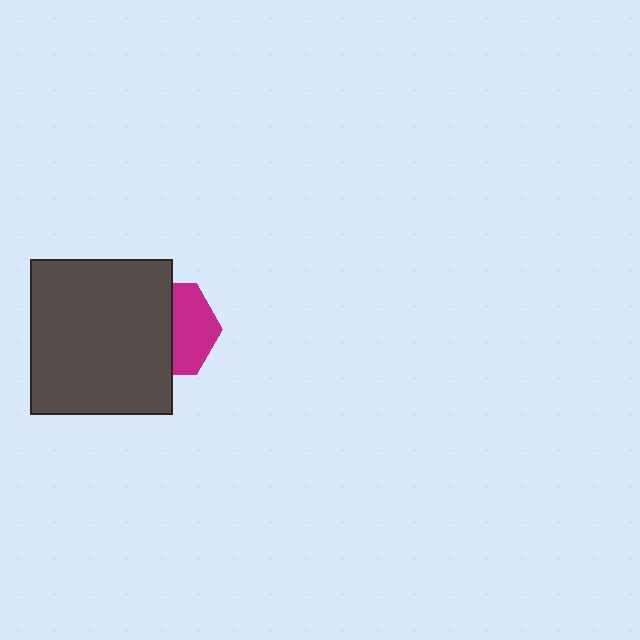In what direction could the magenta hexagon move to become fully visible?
The magenta hexagon could move right. That would shift it out from behind the dark gray rectangle entirely.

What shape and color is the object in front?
The object in front is a dark gray rectangle.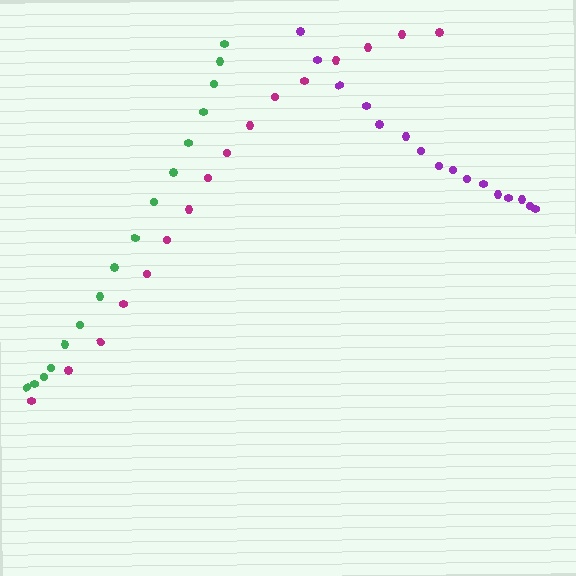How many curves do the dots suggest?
There are 3 distinct paths.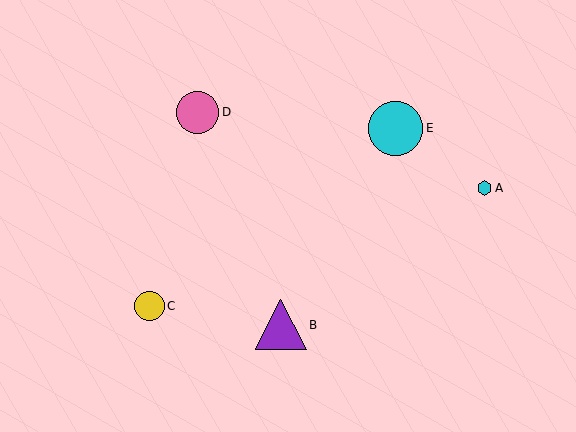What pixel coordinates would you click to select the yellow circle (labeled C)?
Click at (150, 306) to select the yellow circle C.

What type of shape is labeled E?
Shape E is a cyan circle.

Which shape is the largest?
The cyan circle (labeled E) is the largest.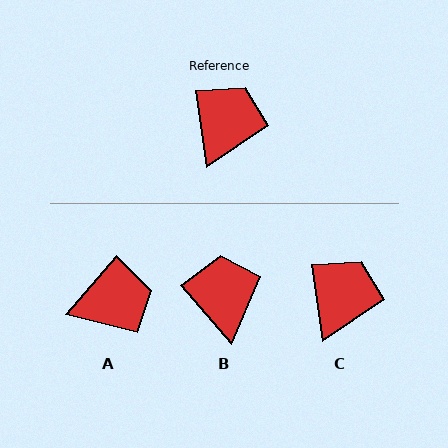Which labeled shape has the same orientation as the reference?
C.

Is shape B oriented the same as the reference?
No, it is off by about 33 degrees.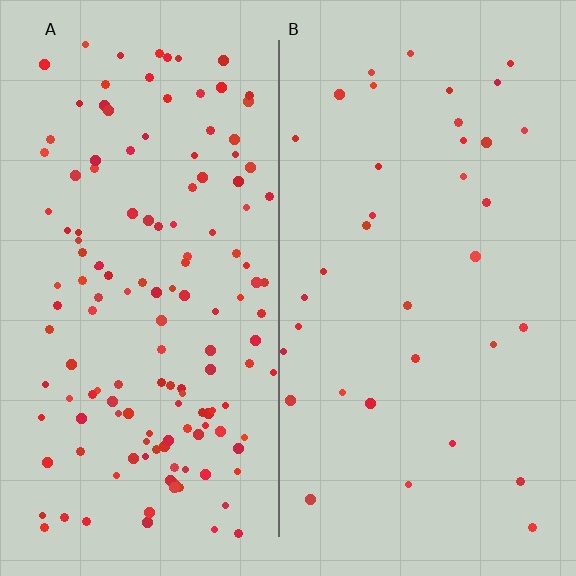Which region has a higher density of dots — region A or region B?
A (the left).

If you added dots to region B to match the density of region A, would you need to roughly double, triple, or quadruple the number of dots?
Approximately quadruple.